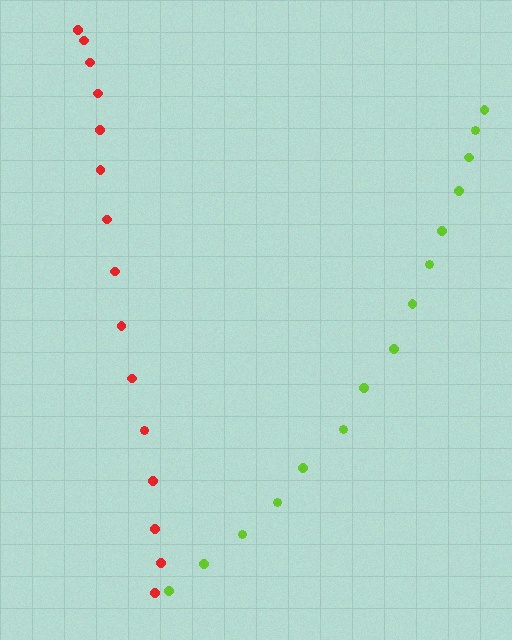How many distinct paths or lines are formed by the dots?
There are 2 distinct paths.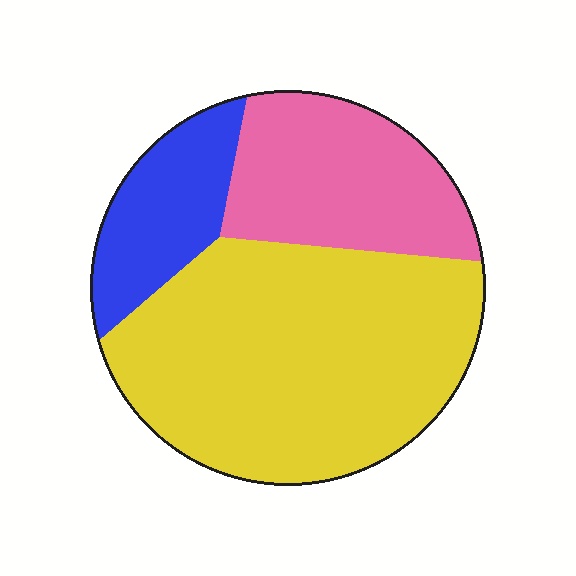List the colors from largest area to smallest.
From largest to smallest: yellow, pink, blue.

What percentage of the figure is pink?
Pink covers around 25% of the figure.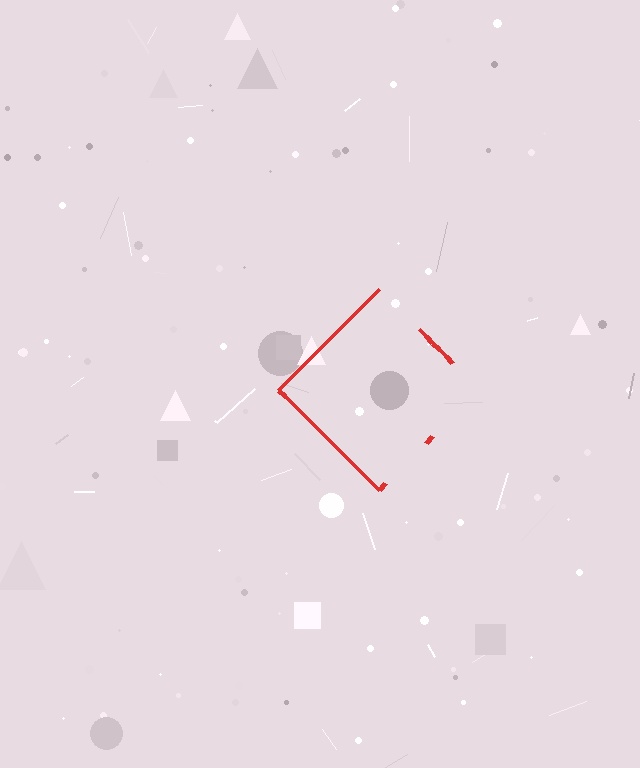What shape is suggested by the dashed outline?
The dashed outline suggests a diamond.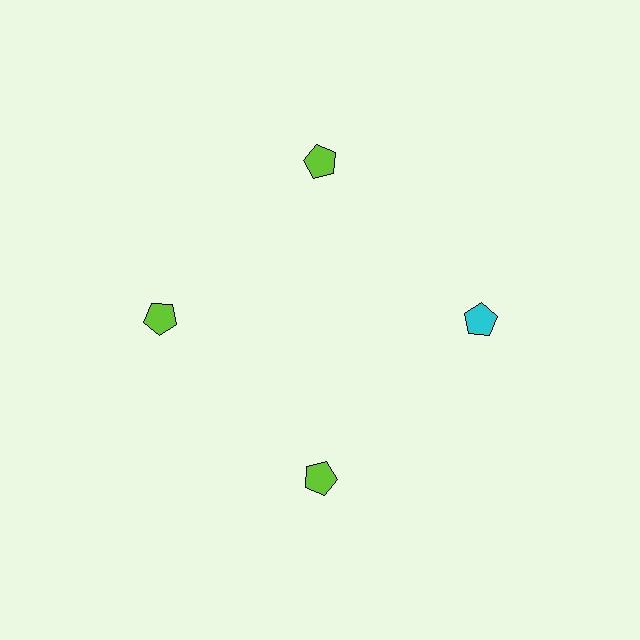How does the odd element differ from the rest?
It has a different color: cyan instead of lime.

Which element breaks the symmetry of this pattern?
The cyan pentagon at roughly the 3 o'clock position breaks the symmetry. All other shapes are lime pentagons.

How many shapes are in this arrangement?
There are 4 shapes arranged in a ring pattern.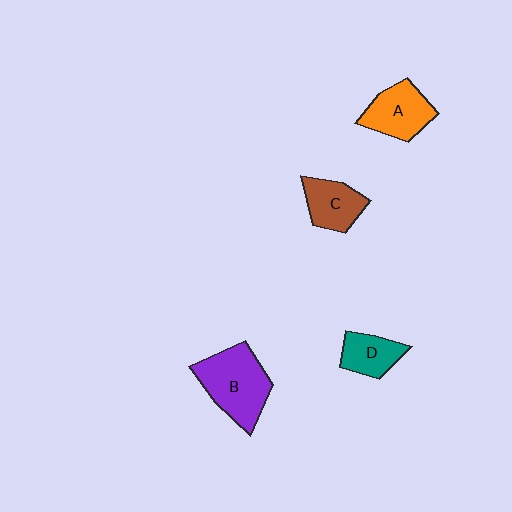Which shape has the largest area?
Shape B (purple).